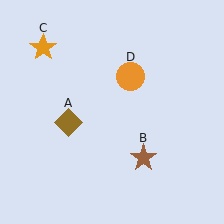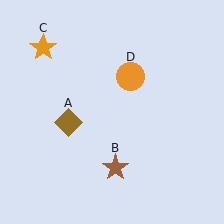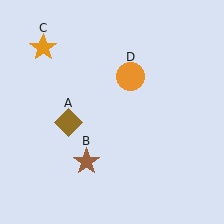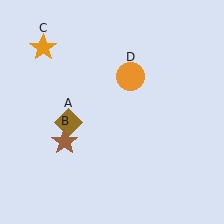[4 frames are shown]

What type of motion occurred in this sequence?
The brown star (object B) rotated clockwise around the center of the scene.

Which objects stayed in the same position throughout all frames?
Brown diamond (object A) and orange star (object C) and orange circle (object D) remained stationary.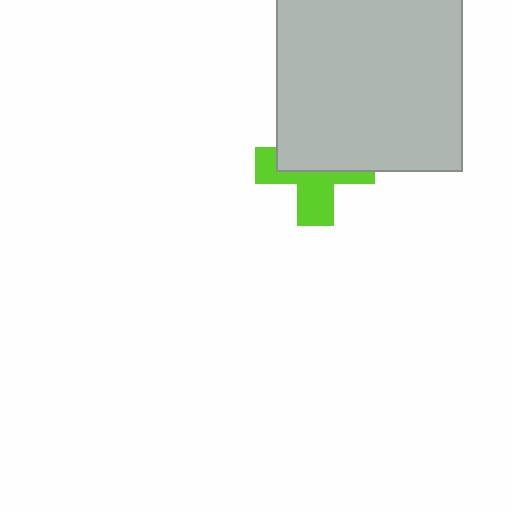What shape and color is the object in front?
The object in front is a light gray square.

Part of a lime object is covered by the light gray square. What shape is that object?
It is a cross.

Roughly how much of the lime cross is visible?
About half of it is visible (roughly 47%).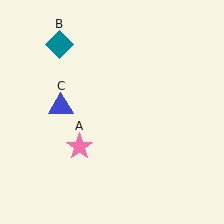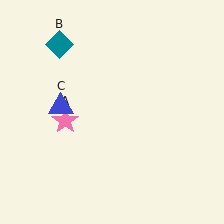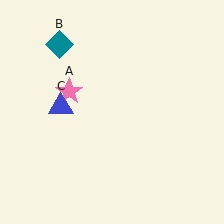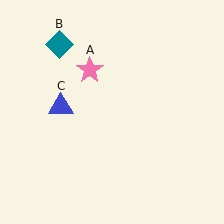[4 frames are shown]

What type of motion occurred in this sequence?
The pink star (object A) rotated clockwise around the center of the scene.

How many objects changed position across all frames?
1 object changed position: pink star (object A).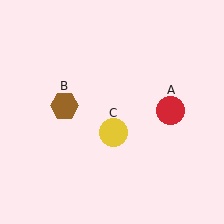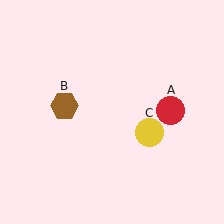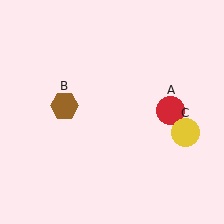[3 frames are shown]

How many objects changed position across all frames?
1 object changed position: yellow circle (object C).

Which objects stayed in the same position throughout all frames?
Red circle (object A) and brown hexagon (object B) remained stationary.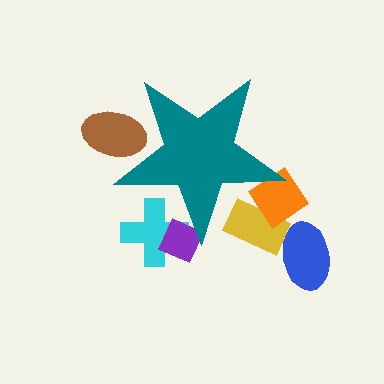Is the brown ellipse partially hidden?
Yes, the brown ellipse is partially hidden behind the teal star.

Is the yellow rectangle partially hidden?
Yes, the yellow rectangle is partially hidden behind the teal star.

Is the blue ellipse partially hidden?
No, the blue ellipse is fully visible.